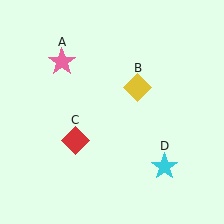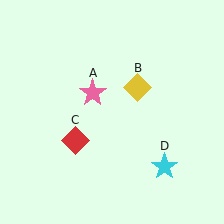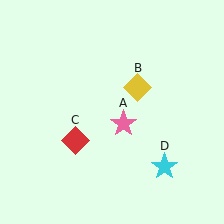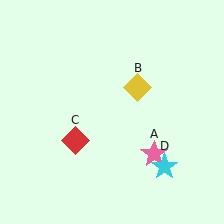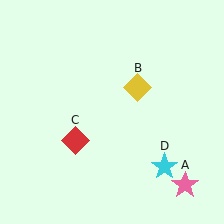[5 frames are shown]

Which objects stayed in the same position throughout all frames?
Yellow diamond (object B) and red diamond (object C) and cyan star (object D) remained stationary.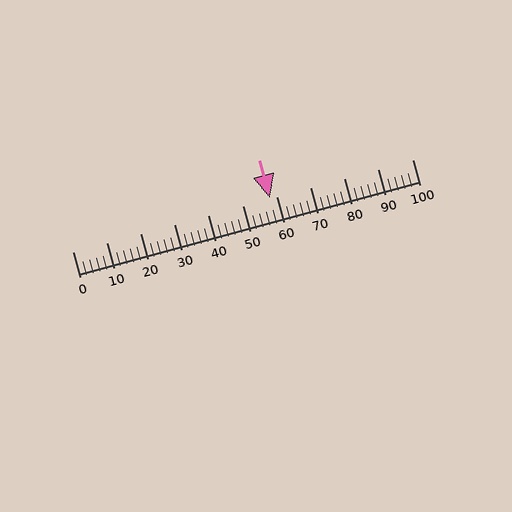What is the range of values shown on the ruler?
The ruler shows values from 0 to 100.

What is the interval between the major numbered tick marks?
The major tick marks are spaced 10 units apart.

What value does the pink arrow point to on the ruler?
The pink arrow points to approximately 58.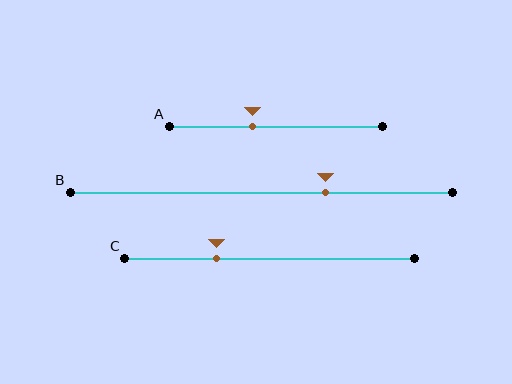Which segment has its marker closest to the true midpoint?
Segment A has its marker closest to the true midpoint.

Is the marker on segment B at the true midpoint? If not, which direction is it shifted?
No, the marker on segment B is shifted to the right by about 17% of the segment length.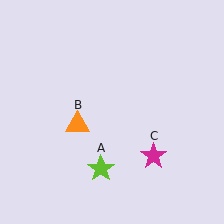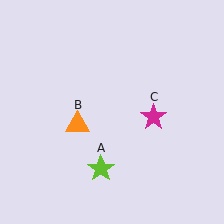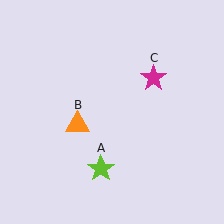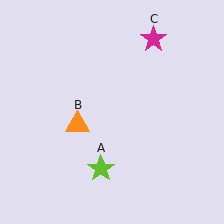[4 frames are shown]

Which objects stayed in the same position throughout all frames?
Lime star (object A) and orange triangle (object B) remained stationary.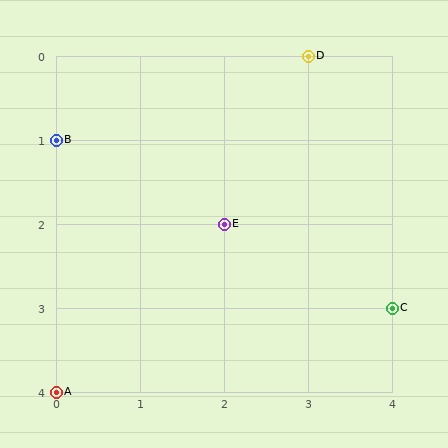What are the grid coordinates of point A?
Point A is at grid coordinates (0, 4).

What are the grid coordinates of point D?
Point D is at grid coordinates (3, 0).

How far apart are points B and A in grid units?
Points B and A are 3 rows apart.